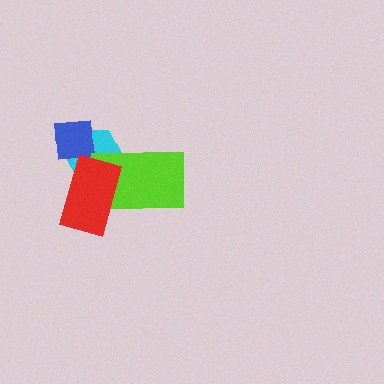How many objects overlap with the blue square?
1 object overlaps with the blue square.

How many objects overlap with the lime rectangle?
2 objects overlap with the lime rectangle.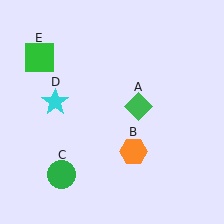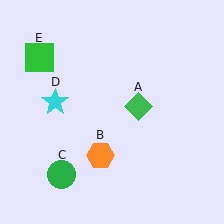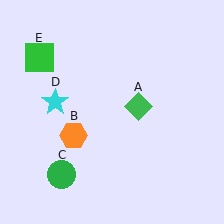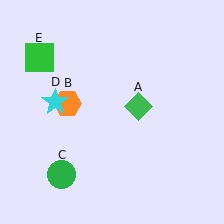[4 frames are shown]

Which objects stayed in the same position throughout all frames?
Green diamond (object A) and green circle (object C) and cyan star (object D) and green square (object E) remained stationary.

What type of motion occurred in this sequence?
The orange hexagon (object B) rotated clockwise around the center of the scene.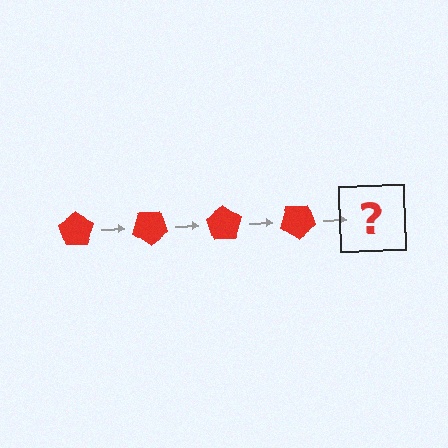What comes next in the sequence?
The next element should be a red pentagon rotated 140 degrees.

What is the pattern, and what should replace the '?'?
The pattern is that the pentagon rotates 35 degrees each step. The '?' should be a red pentagon rotated 140 degrees.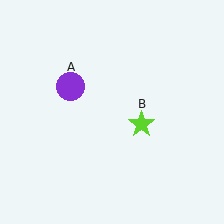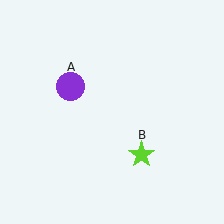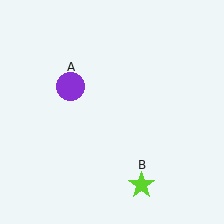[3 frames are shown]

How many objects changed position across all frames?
1 object changed position: lime star (object B).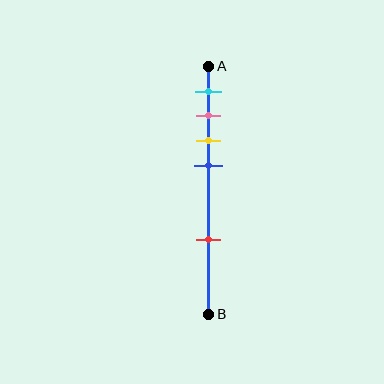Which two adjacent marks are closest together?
The pink and yellow marks are the closest adjacent pair.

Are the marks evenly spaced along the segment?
No, the marks are not evenly spaced.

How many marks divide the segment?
There are 5 marks dividing the segment.